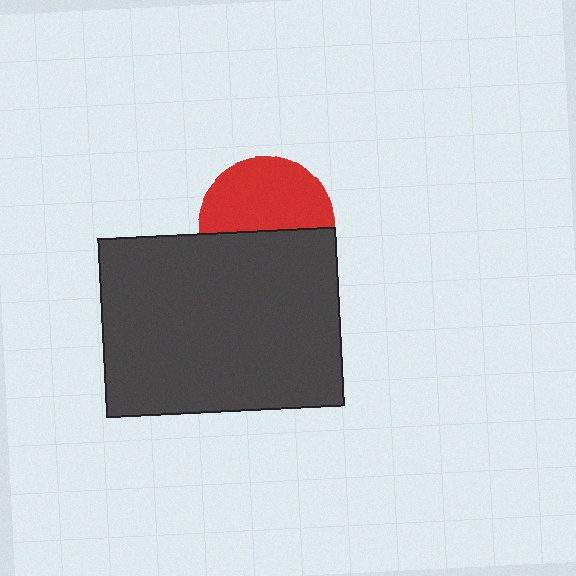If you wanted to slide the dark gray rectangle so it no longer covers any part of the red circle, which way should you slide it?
Slide it down — that is the most direct way to separate the two shapes.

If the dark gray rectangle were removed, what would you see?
You would see the complete red circle.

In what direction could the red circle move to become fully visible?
The red circle could move up. That would shift it out from behind the dark gray rectangle entirely.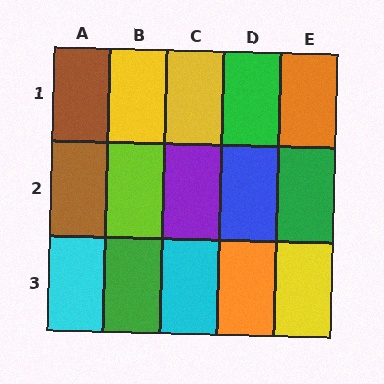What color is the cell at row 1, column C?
Yellow.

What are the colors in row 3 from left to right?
Cyan, green, cyan, orange, yellow.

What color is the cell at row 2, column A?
Brown.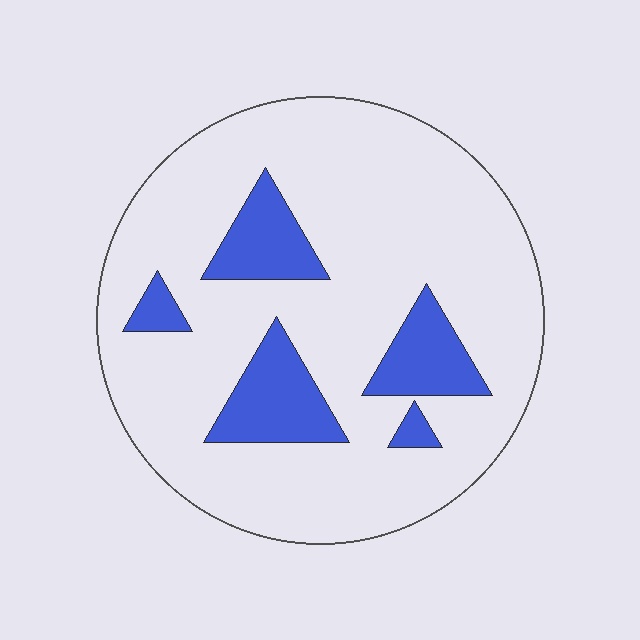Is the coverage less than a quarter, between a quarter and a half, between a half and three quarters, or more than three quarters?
Less than a quarter.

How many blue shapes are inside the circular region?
5.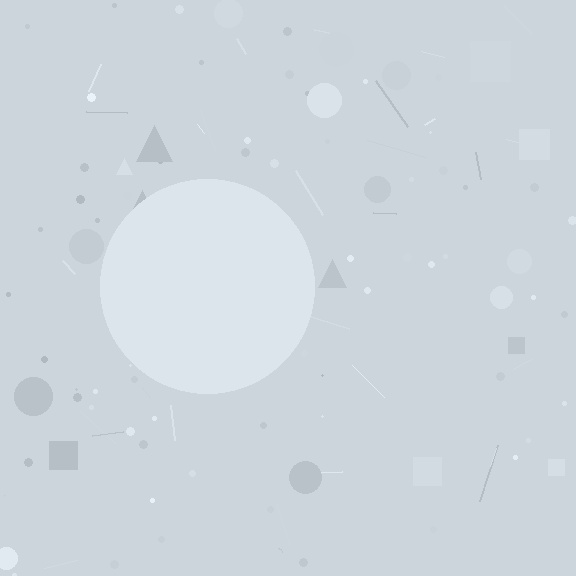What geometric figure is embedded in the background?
A circle is embedded in the background.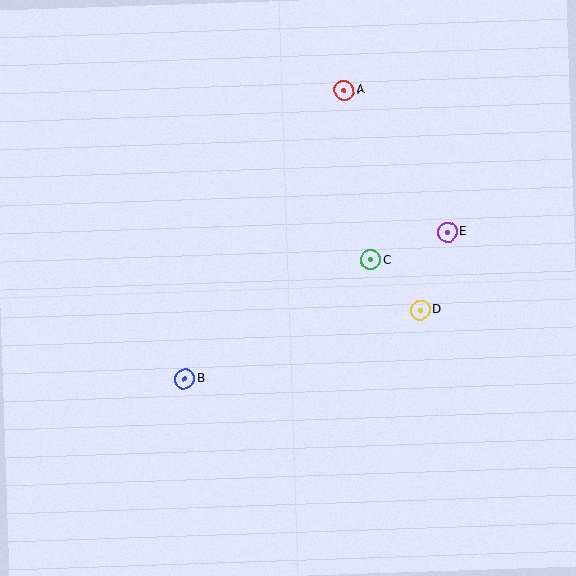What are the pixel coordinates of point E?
Point E is at (448, 232).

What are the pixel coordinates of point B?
Point B is at (185, 379).